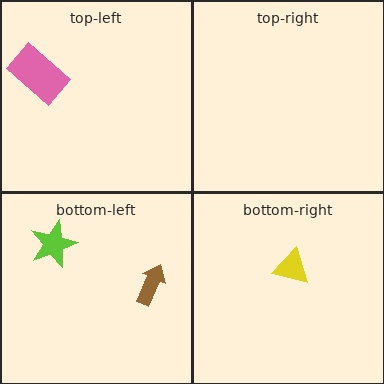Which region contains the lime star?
The bottom-left region.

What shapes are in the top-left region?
The pink rectangle.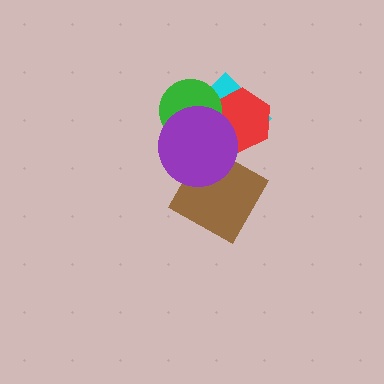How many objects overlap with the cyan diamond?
3 objects overlap with the cyan diamond.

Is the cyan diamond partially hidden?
Yes, it is partially covered by another shape.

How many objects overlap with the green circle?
3 objects overlap with the green circle.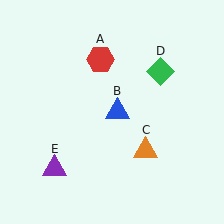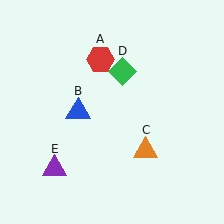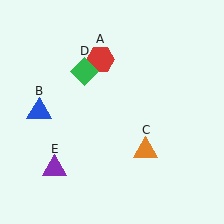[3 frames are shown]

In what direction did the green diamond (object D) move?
The green diamond (object D) moved left.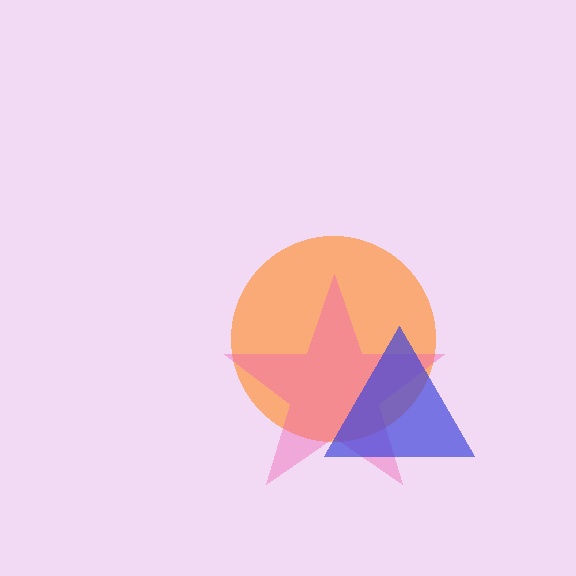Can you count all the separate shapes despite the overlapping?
Yes, there are 3 separate shapes.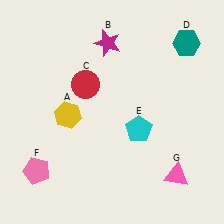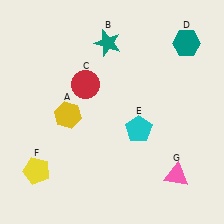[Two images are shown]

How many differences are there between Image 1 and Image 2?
There are 2 differences between the two images.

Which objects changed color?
B changed from magenta to teal. F changed from pink to yellow.